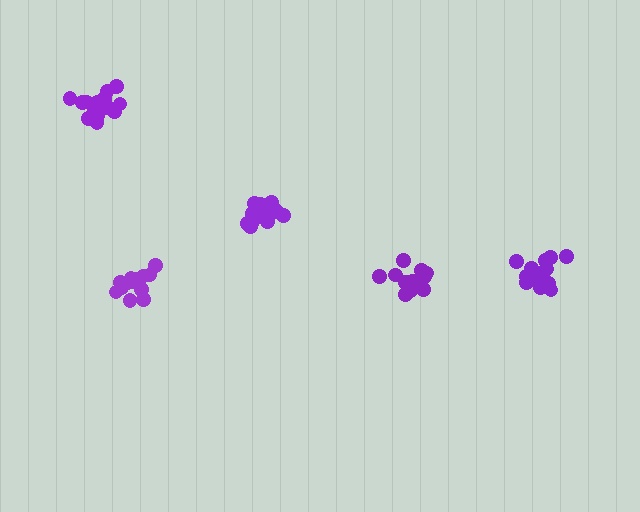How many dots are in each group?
Group 1: 14 dots, Group 2: 18 dots, Group 3: 14 dots, Group 4: 16 dots, Group 5: 16 dots (78 total).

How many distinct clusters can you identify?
There are 5 distinct clusters.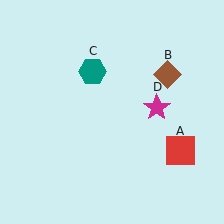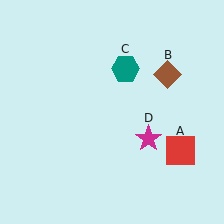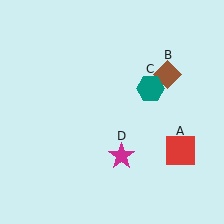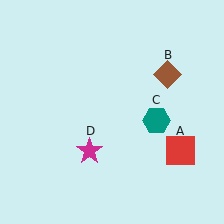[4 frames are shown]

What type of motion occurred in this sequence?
The teal hexagon (object C), magenta star (object D) rotated clockwise around the center of the scene.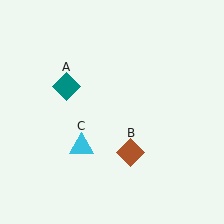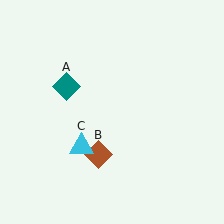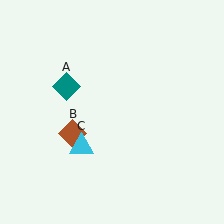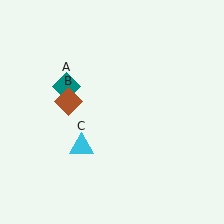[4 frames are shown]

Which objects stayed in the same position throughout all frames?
Teal diamond (object A) and cyan triangle (object C) remained stationary.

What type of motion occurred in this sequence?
The brown diamond (object B) rotated clockwise around the center of the scene.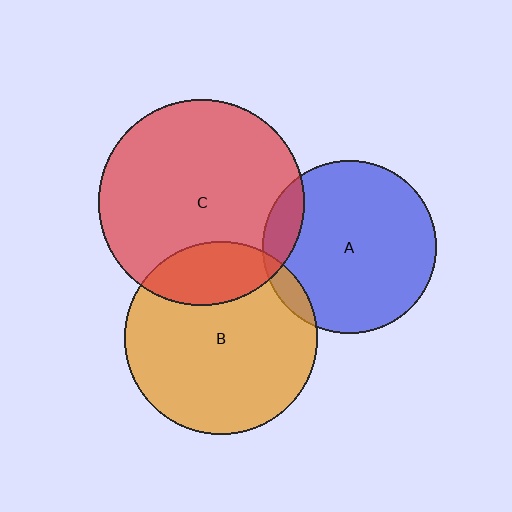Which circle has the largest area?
Circle C (red).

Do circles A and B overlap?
Yes.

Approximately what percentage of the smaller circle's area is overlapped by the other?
Approximately 5%.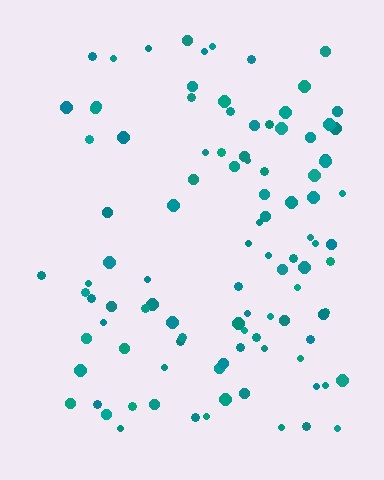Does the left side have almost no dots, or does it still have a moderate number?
Still a moderate number, just noticeably fewer than the right.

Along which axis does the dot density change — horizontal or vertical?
Horizontal.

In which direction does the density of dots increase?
From left to right, with the right side densest.